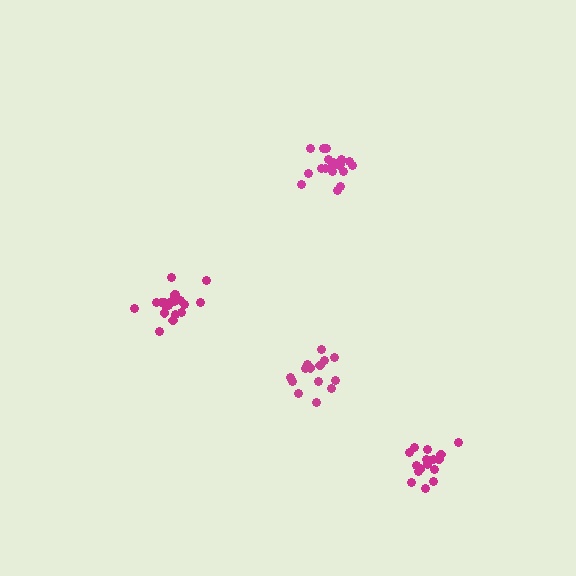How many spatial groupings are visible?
There are 4 spatial groupings.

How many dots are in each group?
Group 1: 16 dots, Group 2: 14 dots, Group 3: 20 dots, Group 4: 19 dots (69 total).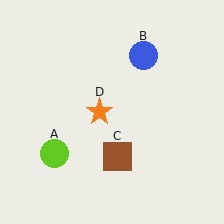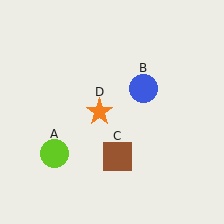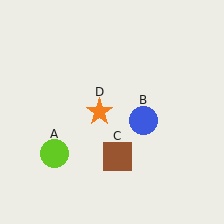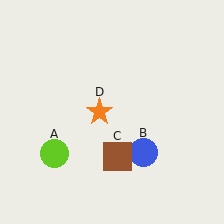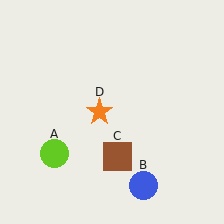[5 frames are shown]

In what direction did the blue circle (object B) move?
The blue circle (object B) moved down.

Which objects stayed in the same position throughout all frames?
Lime circle (object A) and brown square (object C) and orange star (object D) remained stationary.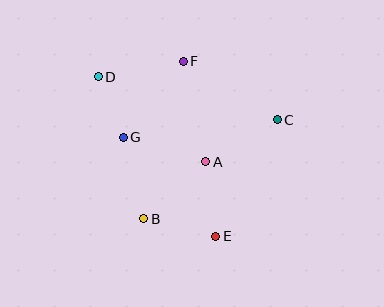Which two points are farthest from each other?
Points D and E are farthest from each other.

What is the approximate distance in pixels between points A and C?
The distance between A and C is approximately 83 pixels.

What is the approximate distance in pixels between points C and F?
The distance between C and F is approximately 111 pixels.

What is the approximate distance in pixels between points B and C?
The distance between B and C is approximately 167 pixels.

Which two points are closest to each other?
Points D and G are closest to each other.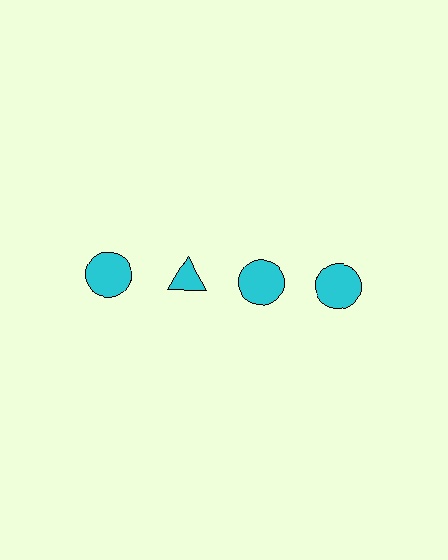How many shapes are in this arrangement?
There are 4 shapes arranged in a grid pattern.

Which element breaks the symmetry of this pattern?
The cyan triangle in the top row, second from left column breaks the symmetry. All other shapes are cyan circles.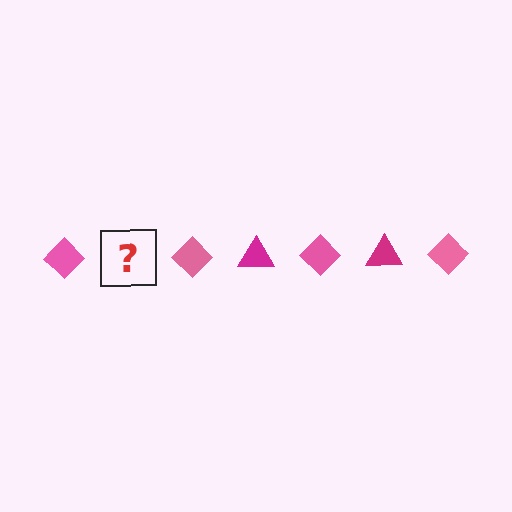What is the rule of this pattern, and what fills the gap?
The rule is that the pattern alternates between pink diamond and magenta triangle. The gap should be filled with a magenta triangle.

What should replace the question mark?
The question mark should be replaced with a magenta triangle.